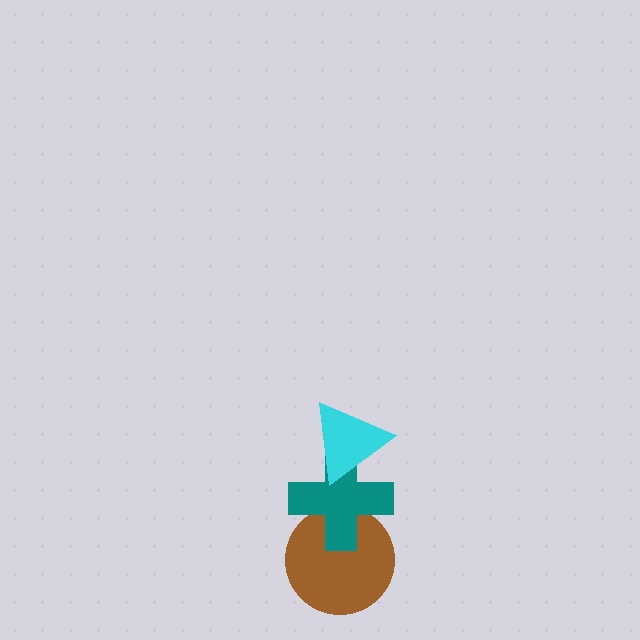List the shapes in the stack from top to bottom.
From top to bottom: the cyan triangle, the teal cross, the brown circle.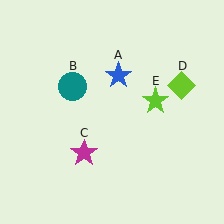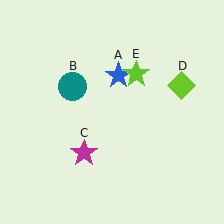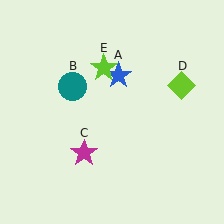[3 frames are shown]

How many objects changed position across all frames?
1 object changed position: lime star (object E).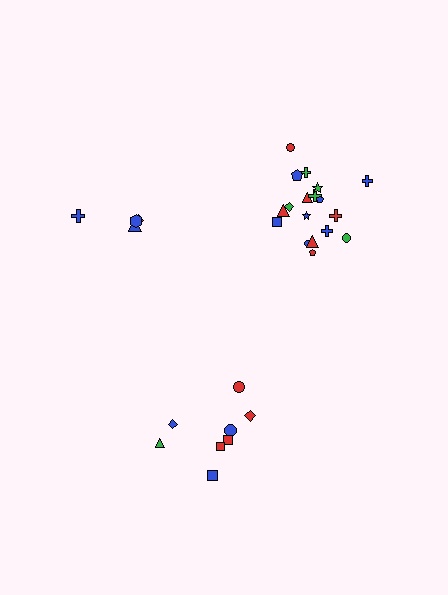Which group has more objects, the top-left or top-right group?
The top-right group.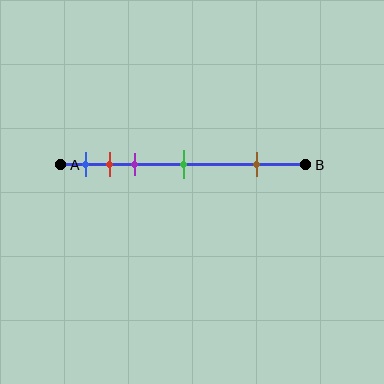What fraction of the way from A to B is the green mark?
The green mark is approximately 50% (0.5) of the way from A to B.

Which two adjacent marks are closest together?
The red and purple marks are the closest adjacent pair.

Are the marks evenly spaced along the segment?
No, the marks are not evenly spaced.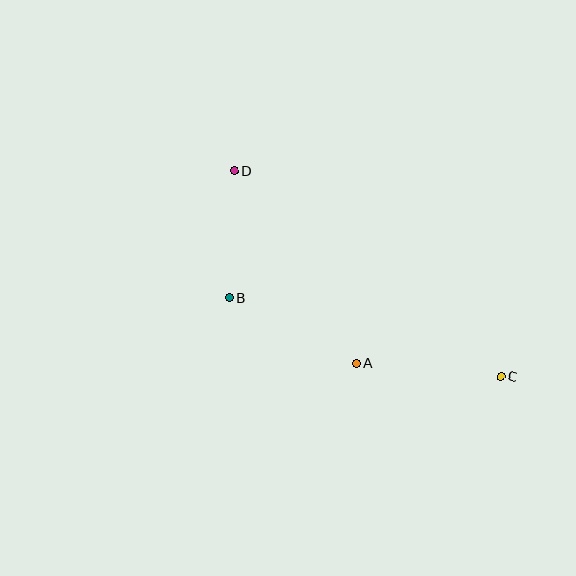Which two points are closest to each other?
Points B and D are closest to each other.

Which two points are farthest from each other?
Points C and D are farthest from each other.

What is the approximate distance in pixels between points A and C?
The distance between A and C is approximately 145 pixels.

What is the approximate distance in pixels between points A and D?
The distance between A and D is approximately 228 pixels.